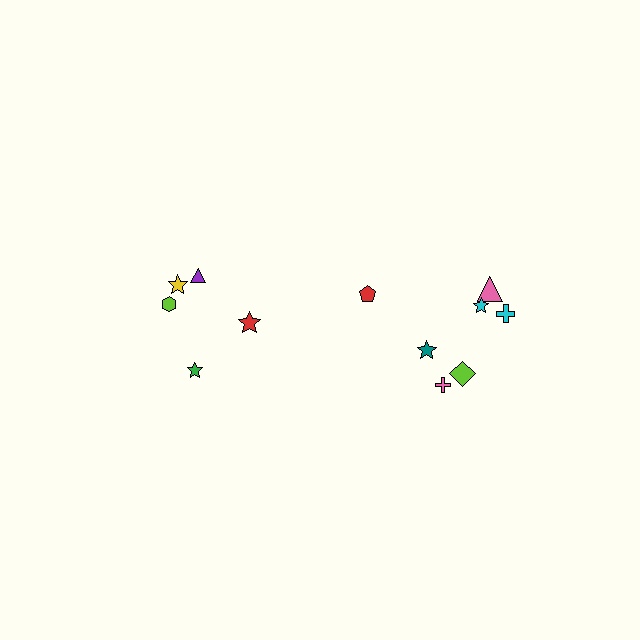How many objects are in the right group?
There are 7 objects.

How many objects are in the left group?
There are 5 objects.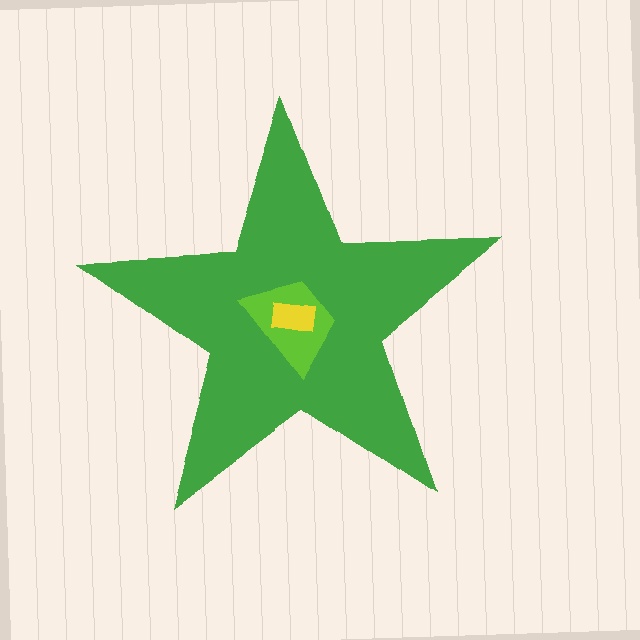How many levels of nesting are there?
3.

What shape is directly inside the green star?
The lime trapezoid.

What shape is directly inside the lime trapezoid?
The yellow rectangle.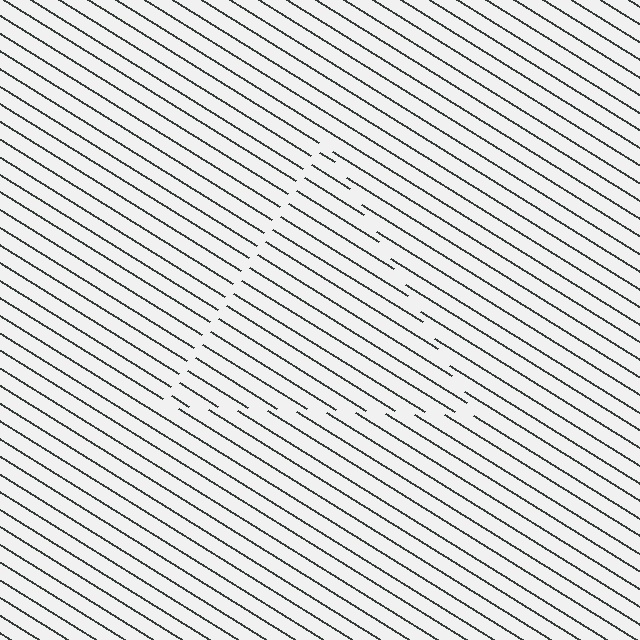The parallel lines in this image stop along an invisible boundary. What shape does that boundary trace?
An illusory triangle. The interior of the shape contains the same grating, shifted by half a period — the contour is defined by the phase discontinuity where line-ends from the inner and outer gratings abut.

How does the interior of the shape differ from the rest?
The interior of the shape contains the same grating, shifted by half a period — the contour is defined by the phase discontinuity where line-ends from the inner and outer gratings abut.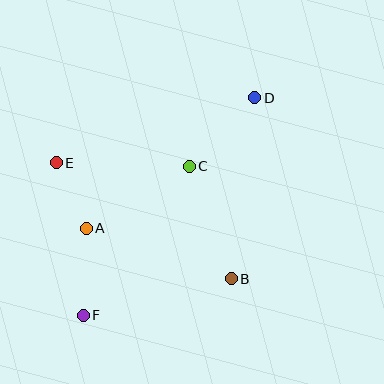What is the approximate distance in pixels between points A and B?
The distance between A and B is approximately 154 pixels.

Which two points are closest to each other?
Points A and E are closest to each other.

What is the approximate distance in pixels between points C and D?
The distance between C and D is approximately 95 pixels.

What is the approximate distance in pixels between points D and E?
The distance between D and E is approximately 209 pixels.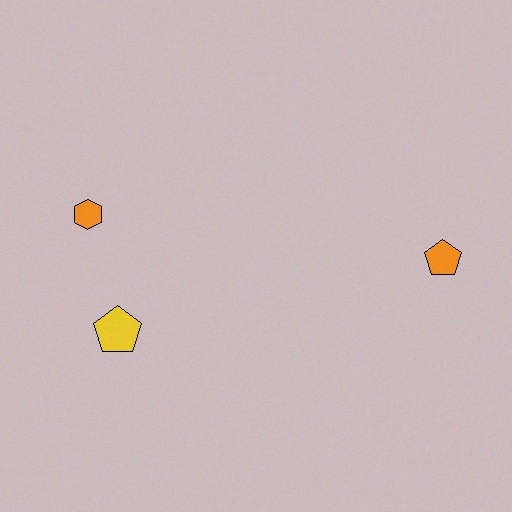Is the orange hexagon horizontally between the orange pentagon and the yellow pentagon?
No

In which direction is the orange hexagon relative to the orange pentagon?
The orange hexagon is to the left of the orange pentagon.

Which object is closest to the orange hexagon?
The yellow pentagon is closest to the orange hexagon.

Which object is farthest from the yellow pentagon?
The orange pentagon is farthest from the yellow pentagon.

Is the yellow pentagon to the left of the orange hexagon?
No